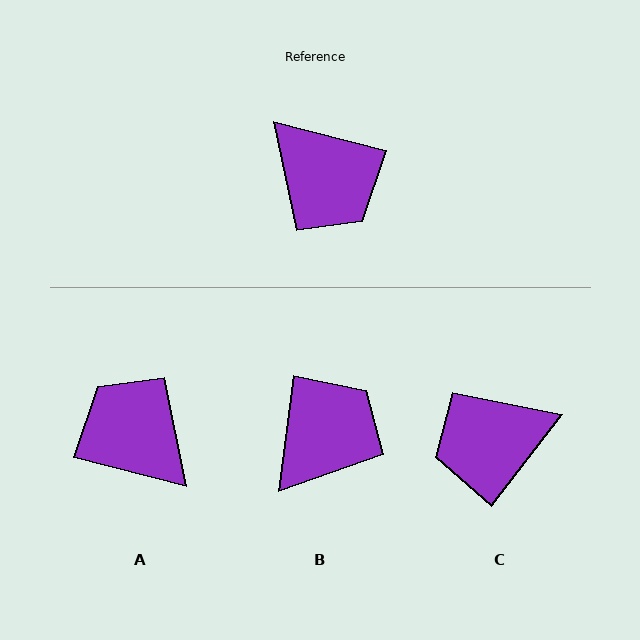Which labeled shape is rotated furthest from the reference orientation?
A, about 180 degrees away.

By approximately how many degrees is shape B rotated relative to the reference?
Approximately 97 degrees counter-clockwise.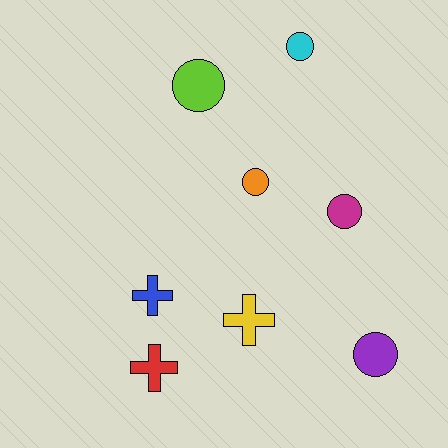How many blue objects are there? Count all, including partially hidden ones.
There is 1 blue object.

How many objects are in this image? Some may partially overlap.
There are 8 objects.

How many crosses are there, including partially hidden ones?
There are 3 crosses.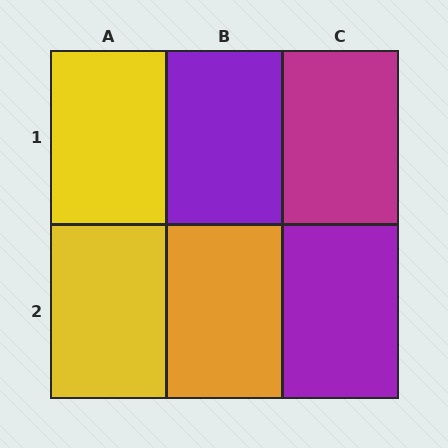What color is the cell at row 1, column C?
Magenta.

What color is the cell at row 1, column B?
Purple.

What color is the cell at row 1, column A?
Yellow.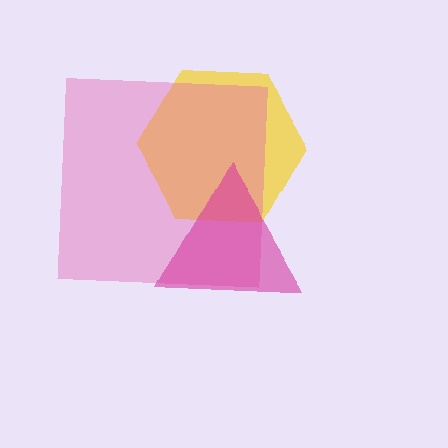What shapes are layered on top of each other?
The layered shapes are: a yellow hexagon, a pink square, a magenta triangle.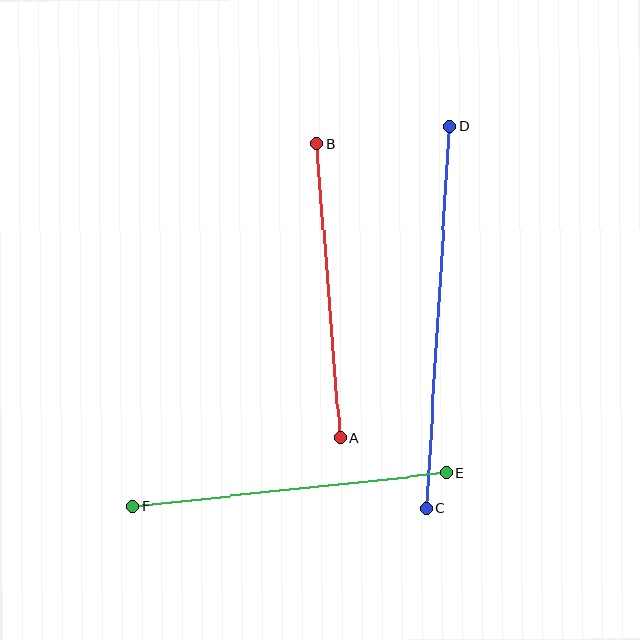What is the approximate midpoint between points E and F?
The midpoint is at approximately (289, 490) pixels.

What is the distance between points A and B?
The distance is approximately 295 pixels.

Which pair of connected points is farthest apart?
Points C and D are farthest apart.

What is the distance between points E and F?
The distance is approximately 315 pixels.